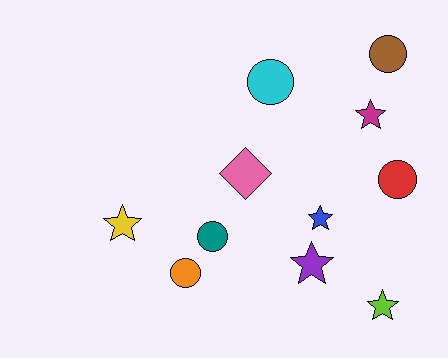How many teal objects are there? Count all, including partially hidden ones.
There is 1 teal object.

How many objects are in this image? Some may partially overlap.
There are 11 objects.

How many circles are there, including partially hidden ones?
There are 5 circles.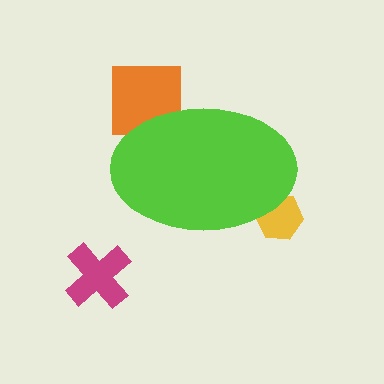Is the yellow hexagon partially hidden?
Yes, the yellow hexagon is partially hidden behind the lime ellipse.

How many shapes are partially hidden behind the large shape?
2 shapes are partially hidden.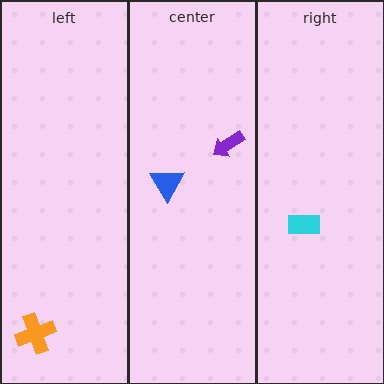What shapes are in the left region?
The orange cross.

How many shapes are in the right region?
1.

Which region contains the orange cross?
The left region.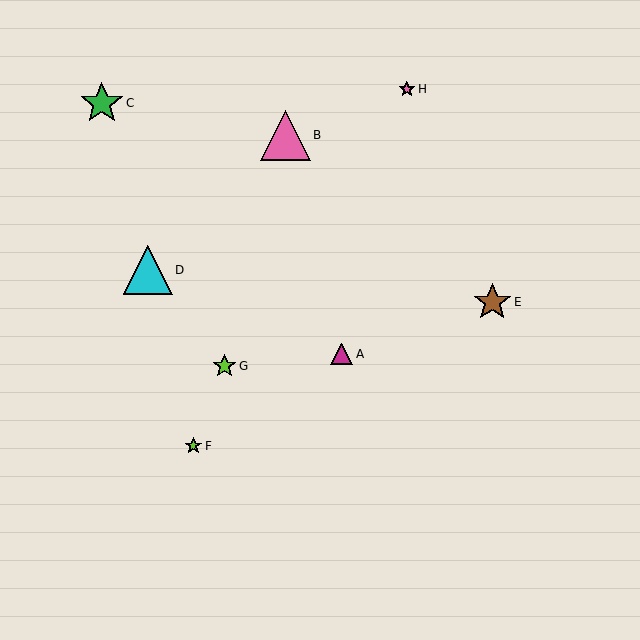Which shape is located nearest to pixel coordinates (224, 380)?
The lime star (labeled G) at (224, 366) is nearest to that location.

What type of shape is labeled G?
Shape G is a lime star.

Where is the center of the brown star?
The center of the brown star is at (492, 302).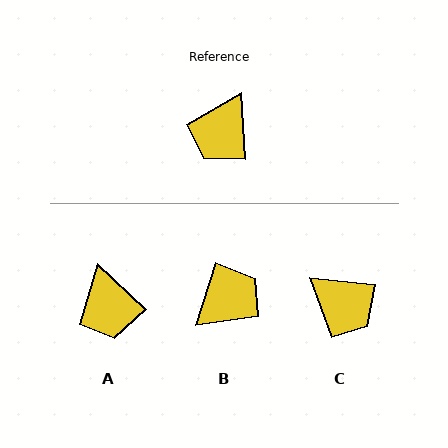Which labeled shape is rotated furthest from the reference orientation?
B, about 159 degrees away.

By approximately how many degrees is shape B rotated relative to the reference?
Approximately 159 degrees counter-clockwise.